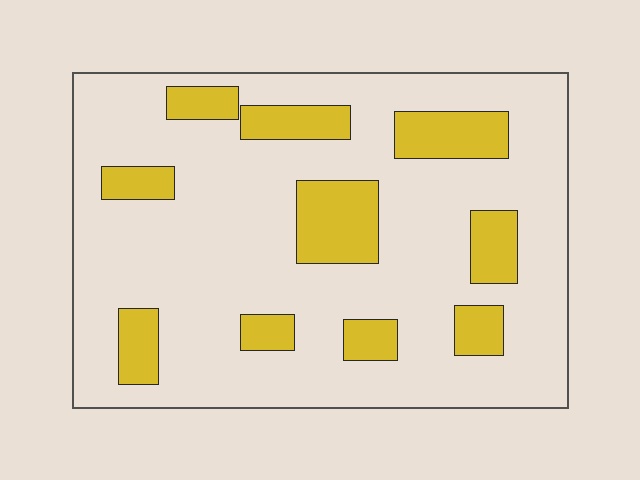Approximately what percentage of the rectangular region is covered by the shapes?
Approximately 20%.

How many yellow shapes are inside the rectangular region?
10.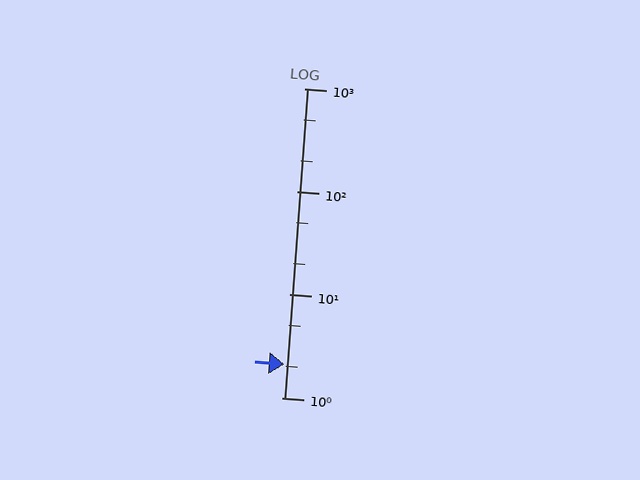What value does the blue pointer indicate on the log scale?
The pointer indicates approximately 2.1.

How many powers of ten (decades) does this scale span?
The scale spans 3 decades, from 1 to 1000.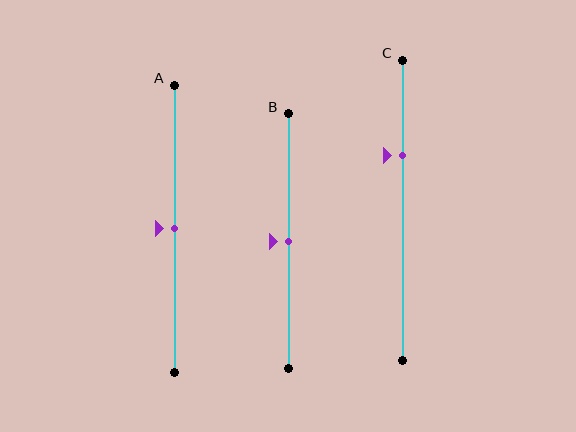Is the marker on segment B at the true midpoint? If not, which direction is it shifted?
Yes, the marker on segment B is at the true midpoint.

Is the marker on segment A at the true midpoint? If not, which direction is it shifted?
Yes, the marker on segment A is at the true midpoint.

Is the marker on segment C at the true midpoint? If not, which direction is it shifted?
No, the marker on segment C is shifted upward by about 18% of the segment length.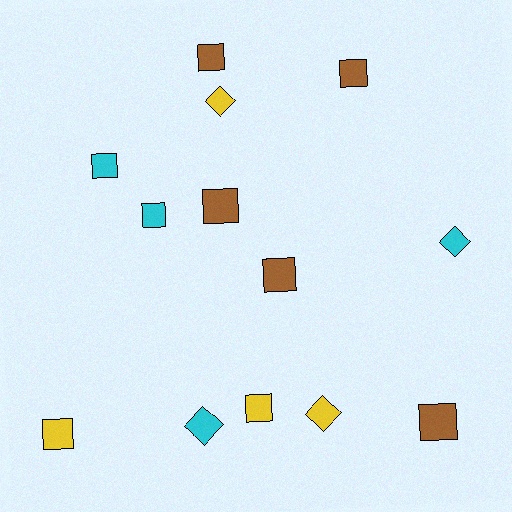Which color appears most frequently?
Brown, with 5 objects.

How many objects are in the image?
There are 13 objects.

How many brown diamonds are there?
There are no brown diamonds.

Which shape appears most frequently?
Square, with 9 objects.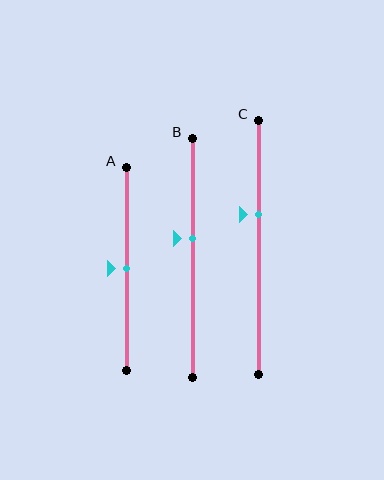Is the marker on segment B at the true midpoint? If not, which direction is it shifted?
No, the marker on segment B is shifted upward by about 8% of the segment length.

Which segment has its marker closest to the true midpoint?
Segment A has its marker closest to the true midpoint.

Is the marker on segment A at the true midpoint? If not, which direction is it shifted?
Yes, the marker on segment A is at the true midpoint.